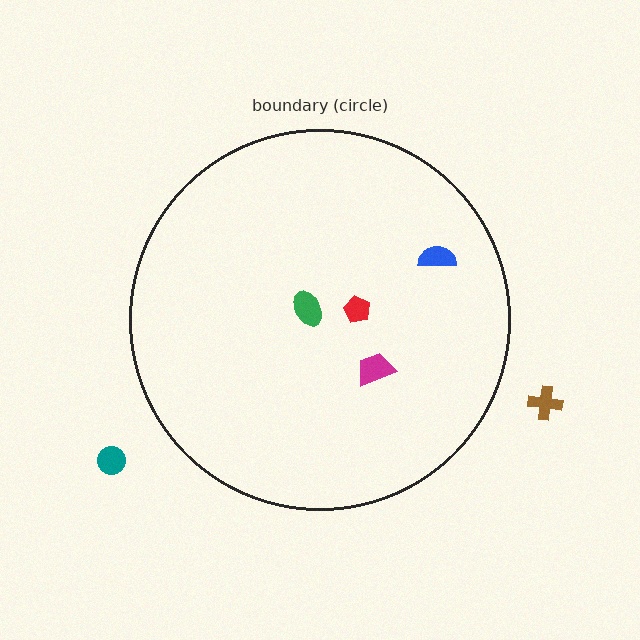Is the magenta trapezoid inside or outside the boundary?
Inside.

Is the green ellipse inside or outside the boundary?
Inside.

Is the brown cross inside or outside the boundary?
Outside.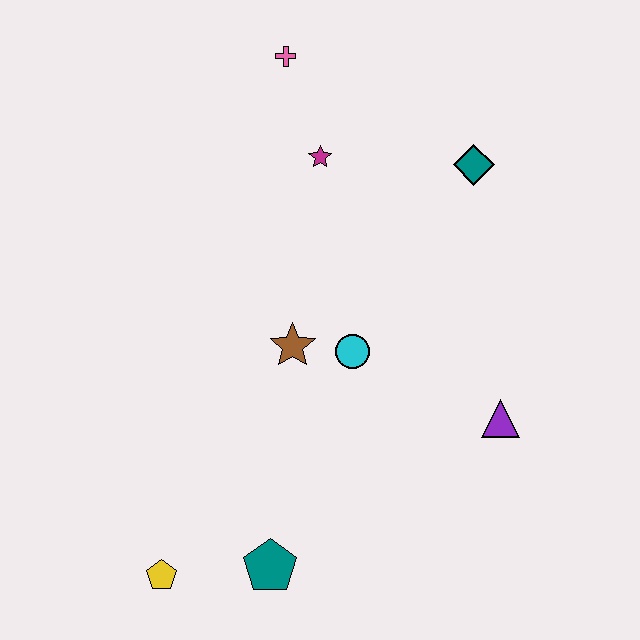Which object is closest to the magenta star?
The pink cross is closest to the magenta star.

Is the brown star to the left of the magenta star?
Yes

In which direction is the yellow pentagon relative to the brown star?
The yellow pentagon is below the brown star.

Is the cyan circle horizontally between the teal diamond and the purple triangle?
No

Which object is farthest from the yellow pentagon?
The pink cross is farthest from the yellow pentagon.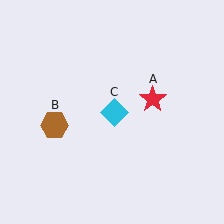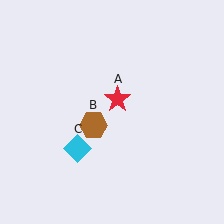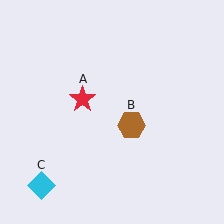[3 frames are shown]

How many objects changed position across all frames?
3 objects changed position: red star (object A), brown hexagon (object B), cyan diamond (object C).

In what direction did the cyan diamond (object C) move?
The cyan diamond (object C) moved down and to the left.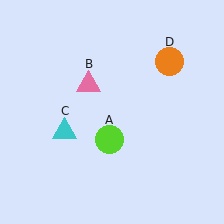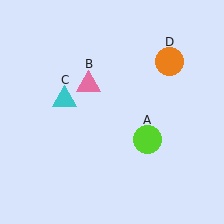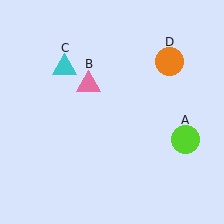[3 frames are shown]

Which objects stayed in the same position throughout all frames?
Pink triangle (object B) and orange circle (object D) remained stationary.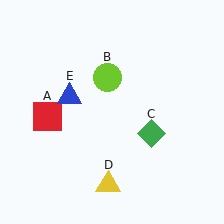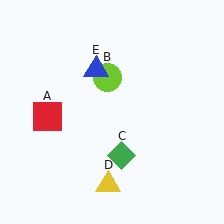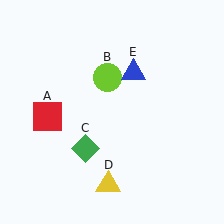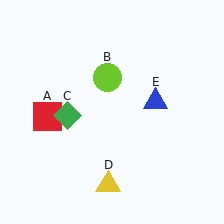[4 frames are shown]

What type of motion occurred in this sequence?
The green diamond (object C), blue triangle (object E) rotated clockwise around the center of the scene.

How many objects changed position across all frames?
2 objects changed position: green diamond (object C), blue triangle (object E).